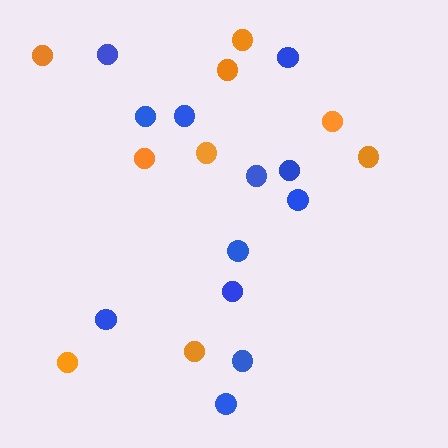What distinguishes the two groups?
There are 2 groups: one group of orange circles (9) and one group of blue circles (12).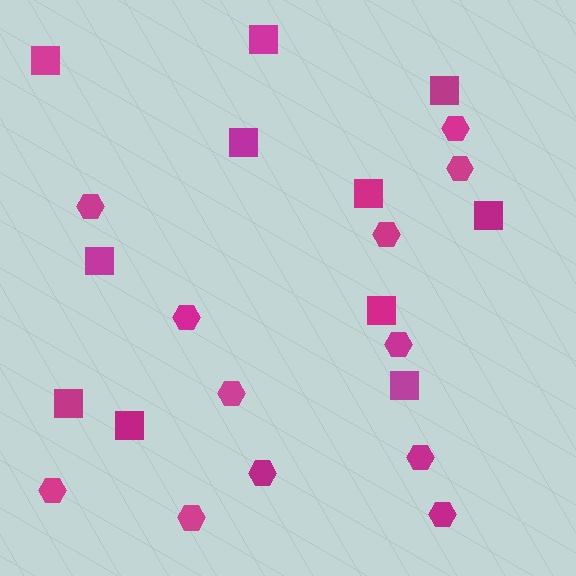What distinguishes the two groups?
There are 2 groups: one group of hexagons (12) and one group of squares (11).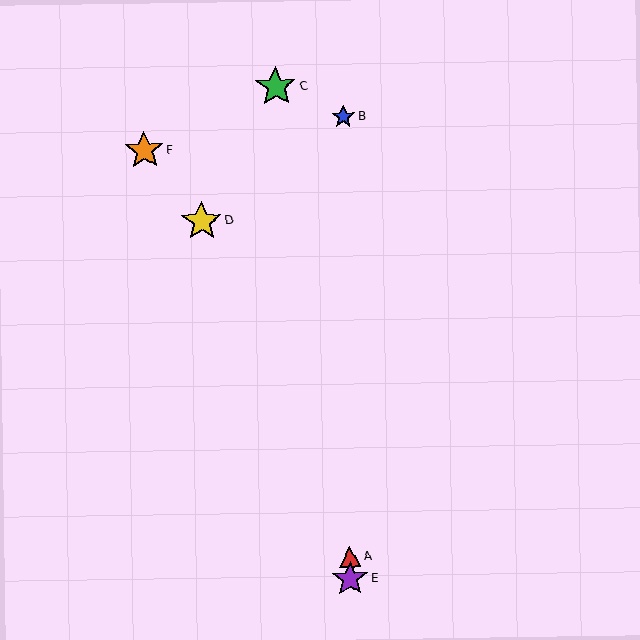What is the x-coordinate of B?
Object B is at x≈343.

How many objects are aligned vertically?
3 objects (A, B, E) are aligned vertically.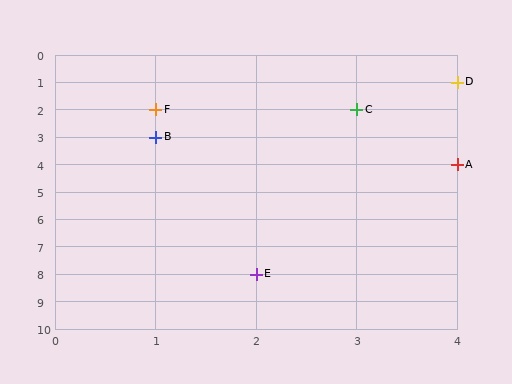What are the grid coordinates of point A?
Point A is at grid coordinates (4, 4).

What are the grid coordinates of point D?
Point D is at grid coordinates (4, 1).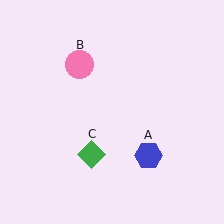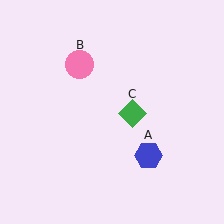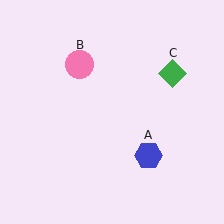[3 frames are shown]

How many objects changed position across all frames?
1 object changed position: green diamond (object C).